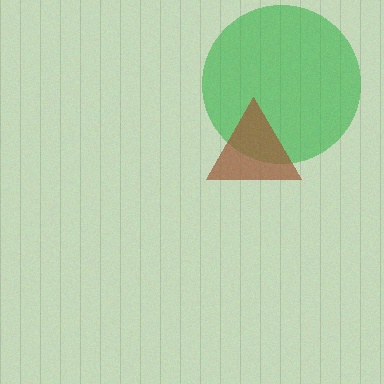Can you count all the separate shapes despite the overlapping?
Yes, there are 2 separate shapes.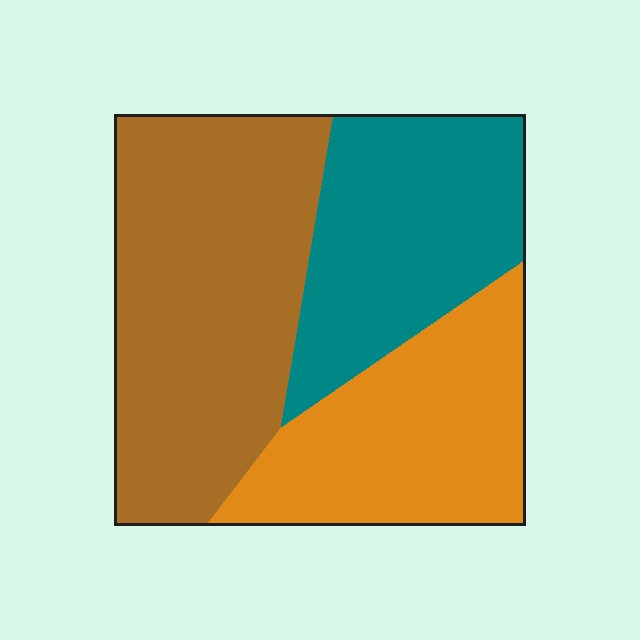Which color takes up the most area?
Brown, at roughly 45%.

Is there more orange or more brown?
Brown.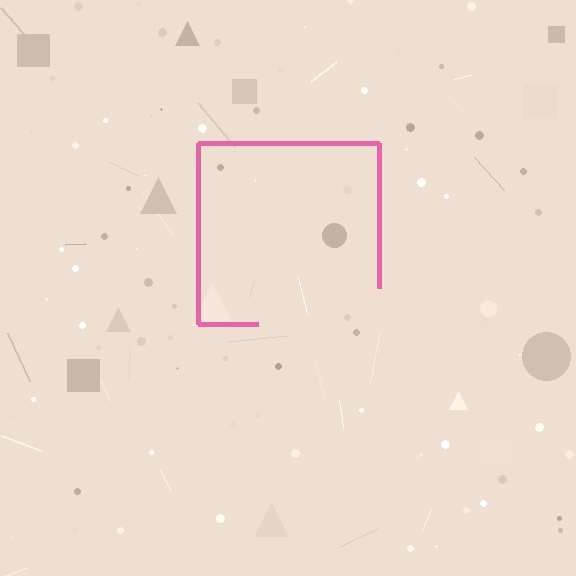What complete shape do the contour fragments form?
The contour fragments form a square.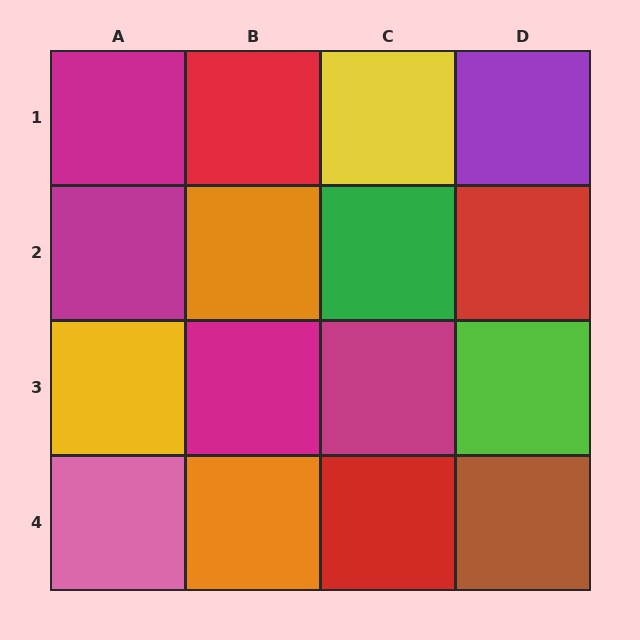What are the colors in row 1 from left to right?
Magenta, red, yellow, purple.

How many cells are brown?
1 cell is brown.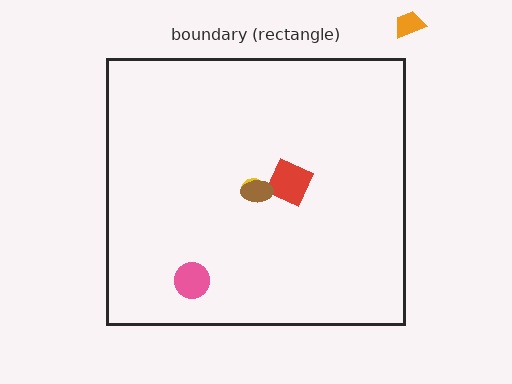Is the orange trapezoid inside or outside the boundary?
Outside.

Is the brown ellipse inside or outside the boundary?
Inside.